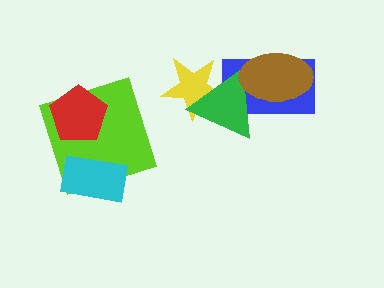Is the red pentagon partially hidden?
No, no other shape covers it.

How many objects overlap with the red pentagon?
1 object overlaps with the red pentagon.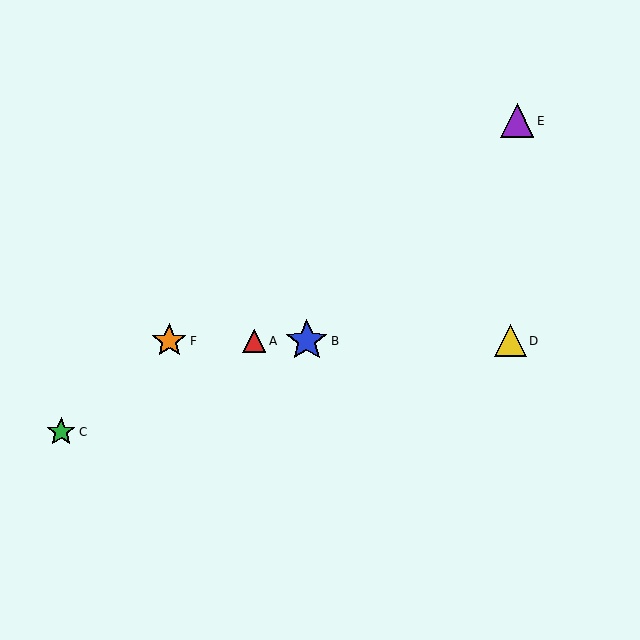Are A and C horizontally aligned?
No, A is at y≈341 and C is at y≈432.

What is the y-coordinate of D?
Object D is at y≈341.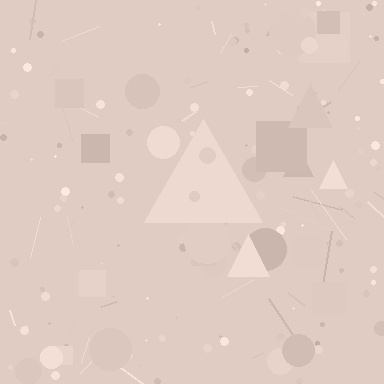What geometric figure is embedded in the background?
A triangle is embedded in the background.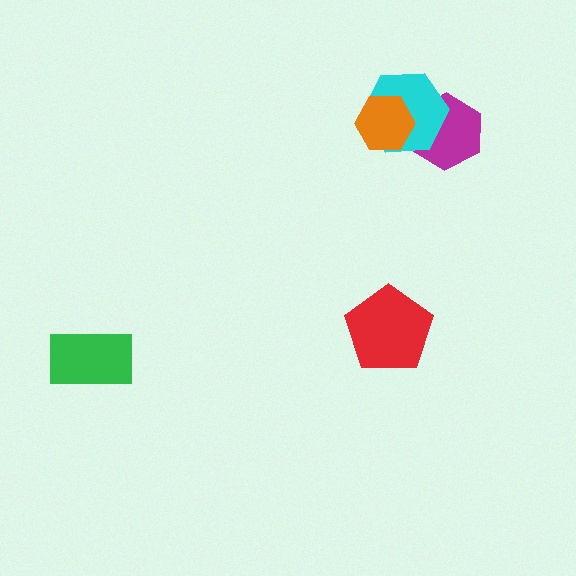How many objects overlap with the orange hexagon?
2 objects overlap with the orange hexagon.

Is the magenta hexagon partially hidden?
Yes, it is partially covered by another shape.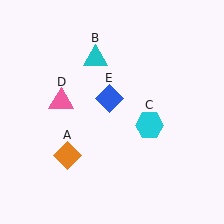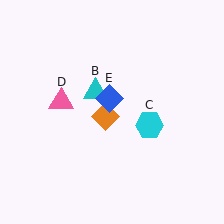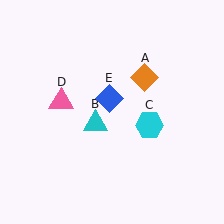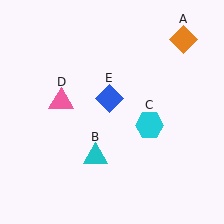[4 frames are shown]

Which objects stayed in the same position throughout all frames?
Cyan hexagon (object C) and pink triangle (object D) and blue diamond (object E) remained stationary.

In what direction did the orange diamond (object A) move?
The orange diamond (object A) moved up and to the right.